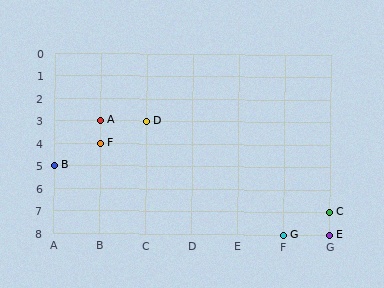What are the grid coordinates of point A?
Point A is at grid coordinates (B, 3).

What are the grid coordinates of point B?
Point B is at grid coordinates (A, 5).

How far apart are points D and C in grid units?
Points D and C are 4 columns and 4 rows apart (about 5.7 grid units diagonally).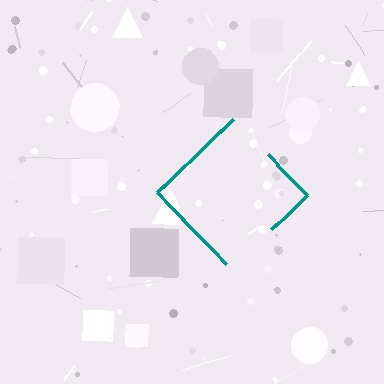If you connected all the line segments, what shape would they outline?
They would outline a diamond.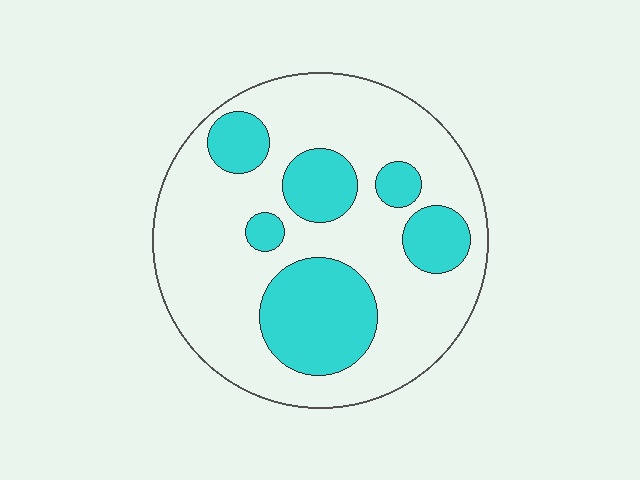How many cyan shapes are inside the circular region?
6.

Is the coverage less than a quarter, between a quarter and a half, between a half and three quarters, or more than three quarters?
Between a quarter and a half.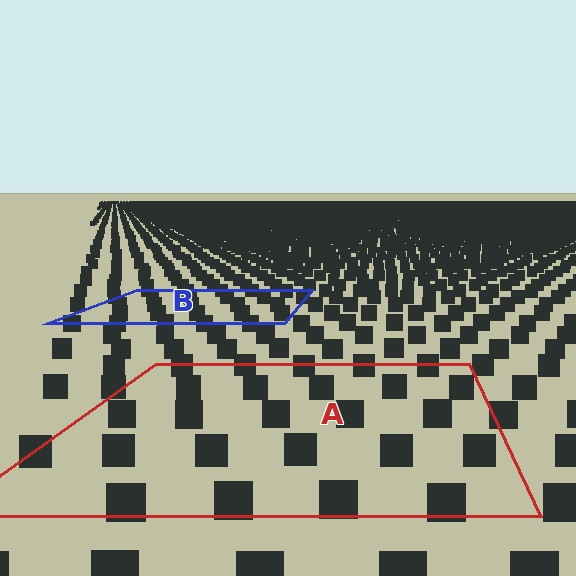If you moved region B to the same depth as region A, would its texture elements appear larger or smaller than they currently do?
They would appear larger. At a closer depth, the same texture elements are projected at a bigger on-screen size.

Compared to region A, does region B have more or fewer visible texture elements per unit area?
Region B has more texture elements per unit area — they are packed more densely because it is farther away.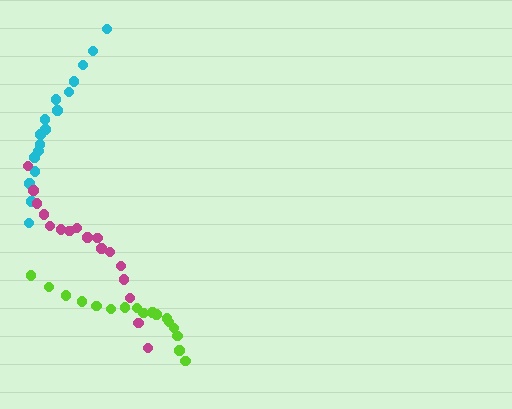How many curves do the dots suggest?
There are 3 distinct paths.